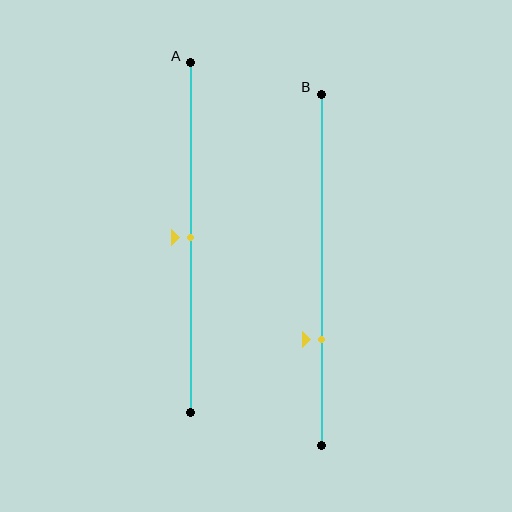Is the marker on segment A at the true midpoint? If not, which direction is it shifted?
Yes, the marker on segment A is at the true midpoint.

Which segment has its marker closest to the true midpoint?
Segment A has its marker closest to the true midpoint.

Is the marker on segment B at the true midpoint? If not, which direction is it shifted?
No, the marker on segment B is shifted downward by about 20% of the segment length.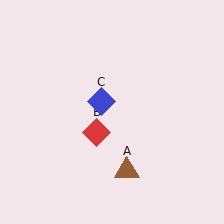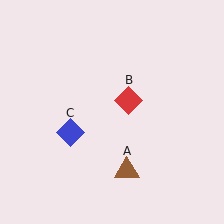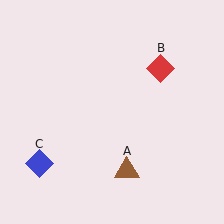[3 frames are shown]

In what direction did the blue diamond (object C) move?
The blue diamond (object C) moved down and to the left.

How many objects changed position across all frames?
2 objects changed position: red diamond (object B), blue diamond (object C).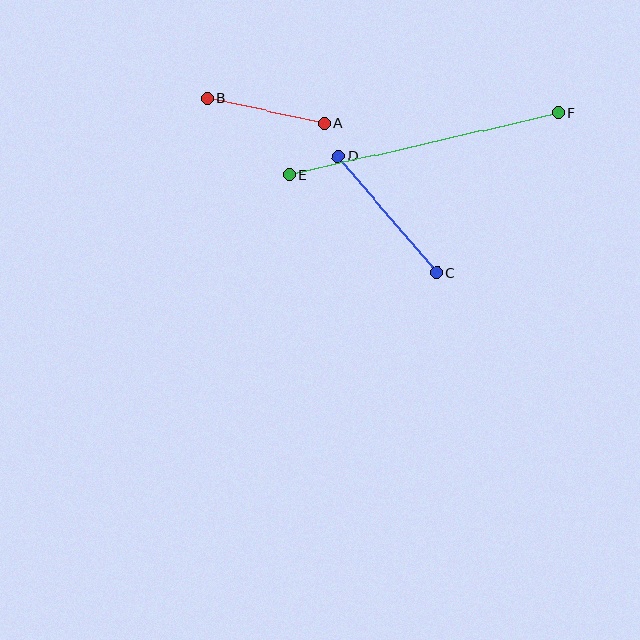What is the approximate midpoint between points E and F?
The midpoint is at approximately (424, 144) pixels.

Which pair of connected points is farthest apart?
Points E and F are farthest apart.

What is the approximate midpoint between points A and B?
The midpoint is at approximately (266, 111) pixels.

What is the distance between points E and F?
The distance is approximately 276 pixels.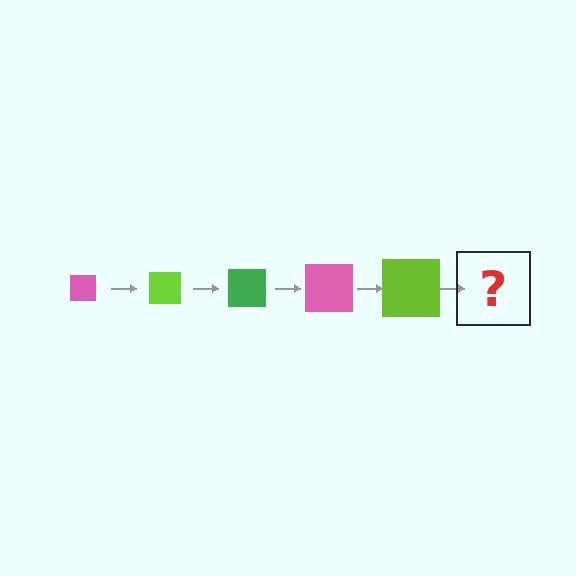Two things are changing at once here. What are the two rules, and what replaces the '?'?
The two rules are that the square grows larger each step and the color cycles through pink, lime, and green. The '?' should be a green square, larger than the previous one.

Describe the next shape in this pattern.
It should be a green square, larger than the previous one.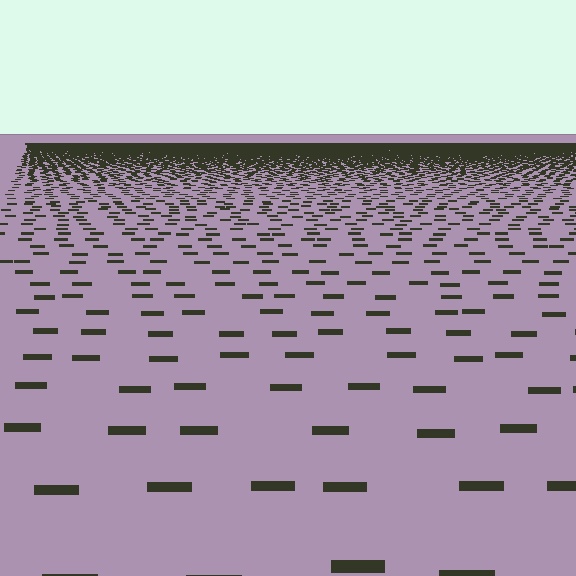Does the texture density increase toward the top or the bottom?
Density increases toward the top.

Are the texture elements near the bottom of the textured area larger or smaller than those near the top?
Larger. Near the bottom, elements are closer to the viewer and appear at a bigger on-screen size.